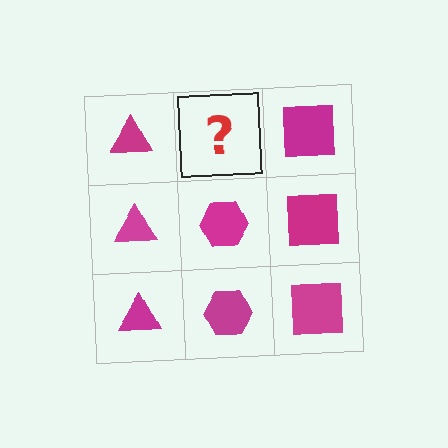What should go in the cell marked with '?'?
The missing cell should contain a magenta hexagon.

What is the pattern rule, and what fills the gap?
The rule is that each column has a consistent shape. The gap should be filled with a magenta hexagon.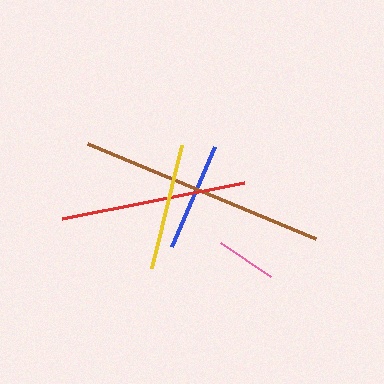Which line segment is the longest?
The brown line is the longest at approximately 246 pixels.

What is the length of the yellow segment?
The yellow segment is approximately 126 pixels long.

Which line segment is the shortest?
The pink line is the shortest at approximately 61 pixels.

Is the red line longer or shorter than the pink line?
The red line is longer than the pink line.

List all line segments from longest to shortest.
From longest to shortest: brown, red, yellow, blue, pink.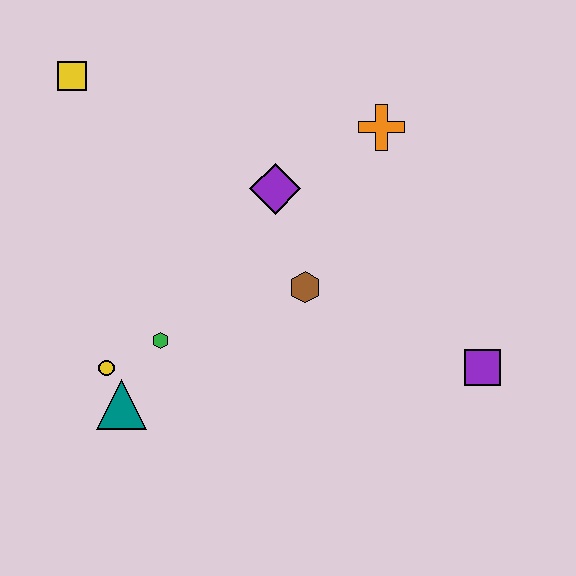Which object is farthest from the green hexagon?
The purple square is farthest from the green hexagon.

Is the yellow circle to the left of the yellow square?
No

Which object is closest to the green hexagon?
The yellow circle is closest to the green hexagon.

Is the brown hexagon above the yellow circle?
Yes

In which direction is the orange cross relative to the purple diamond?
The orange cross is to the right of the purple diamond.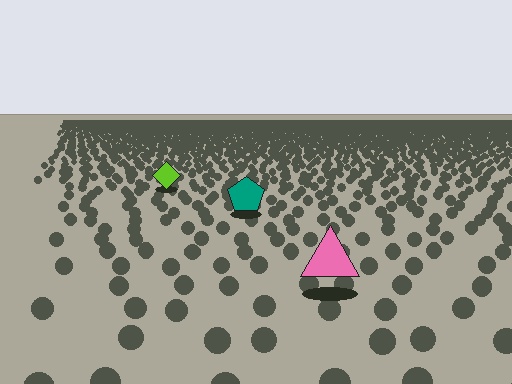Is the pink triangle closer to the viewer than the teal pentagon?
Yes. The pink triangle is closer — you can tell from the texture gradient: the ground texture is coarser near it.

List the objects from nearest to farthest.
From nearest to farthest: the pink triangle, the teal pentagon, the lime diamond.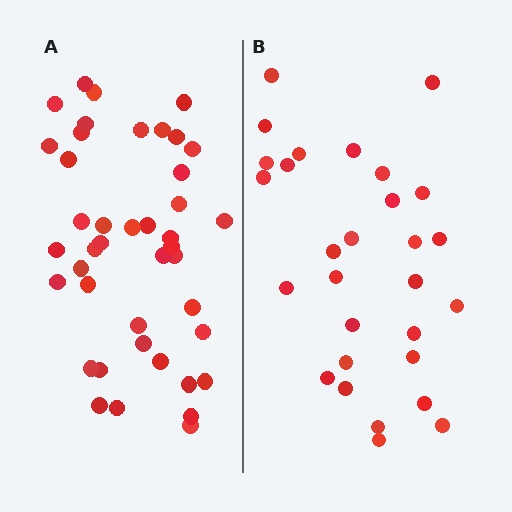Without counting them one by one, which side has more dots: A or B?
Region A (the left region) has more dots.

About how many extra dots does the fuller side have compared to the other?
Region A has approximately 15 more dots than region B.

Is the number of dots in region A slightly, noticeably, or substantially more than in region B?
Region A has noticeably more, but not dramatically so. The ratio is roughly 1.4 to 1.